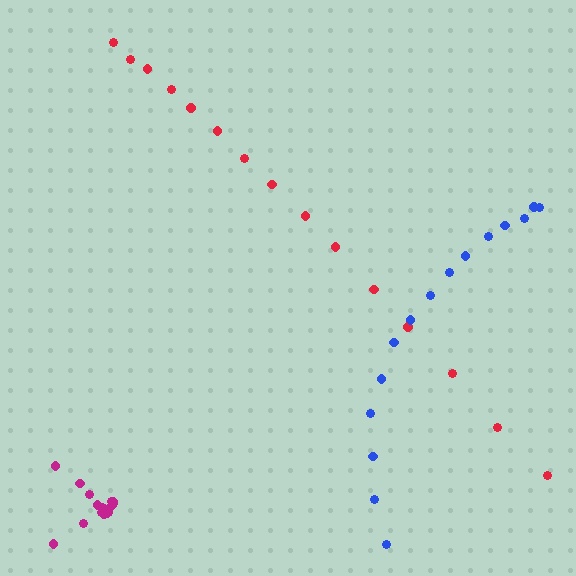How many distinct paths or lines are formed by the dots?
There are 3 distinct paths.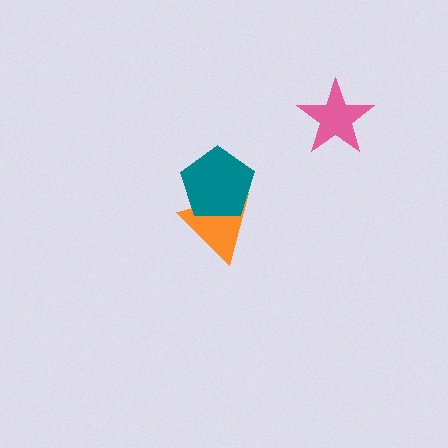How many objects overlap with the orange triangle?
1 object overlaps with the orange triangle.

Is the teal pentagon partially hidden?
No, no other shape covers it.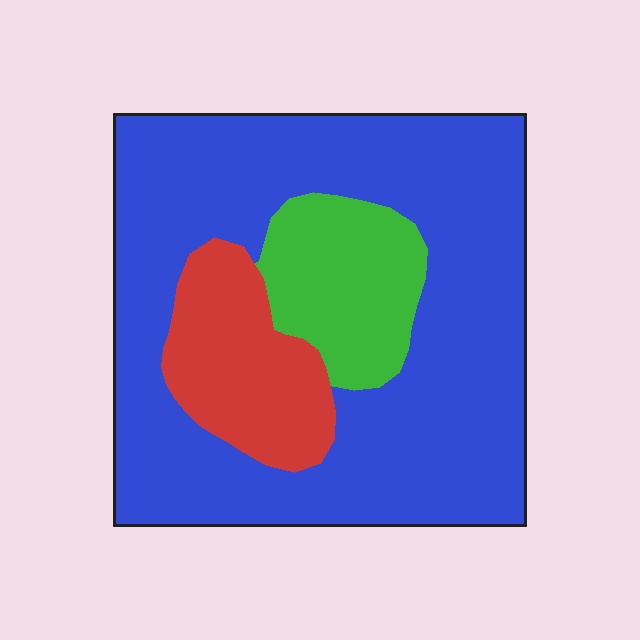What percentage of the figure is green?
Green covers around 15% of the figure.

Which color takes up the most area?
Blue, at roughly 70%.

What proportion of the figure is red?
Red covers roughly 15% of the figure.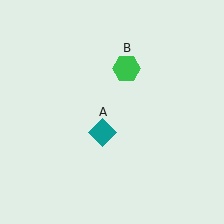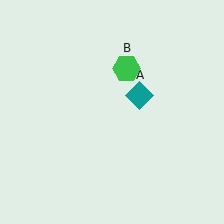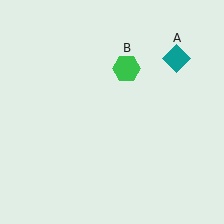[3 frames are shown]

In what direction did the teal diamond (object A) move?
The teal diamond (object A) moved up and to the right.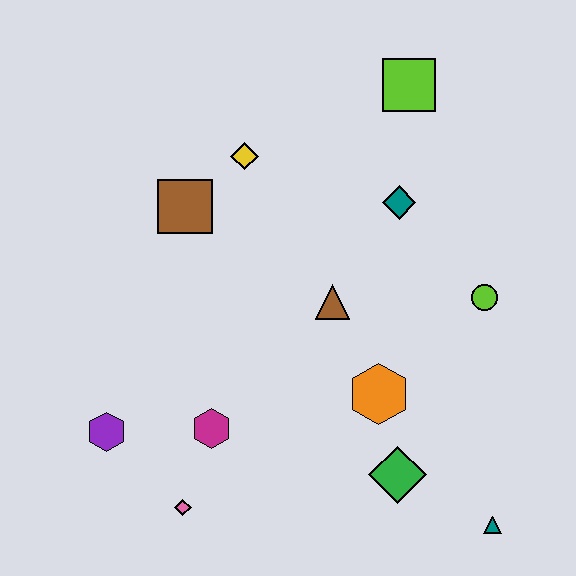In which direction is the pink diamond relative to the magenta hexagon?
The pink diamond is below the magenta hexagon.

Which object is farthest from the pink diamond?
The lime square is farthest from the pink diamond.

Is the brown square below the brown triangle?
No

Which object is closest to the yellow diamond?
The brown square is closest to the yellow diamond.